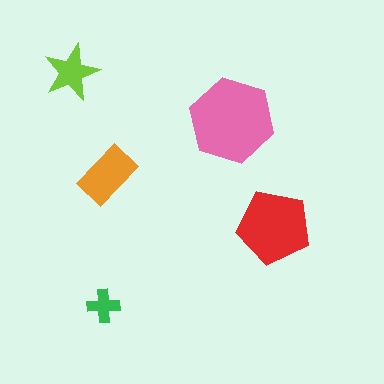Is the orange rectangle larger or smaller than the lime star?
Larger.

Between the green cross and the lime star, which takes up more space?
The lime star.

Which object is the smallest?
The green cross.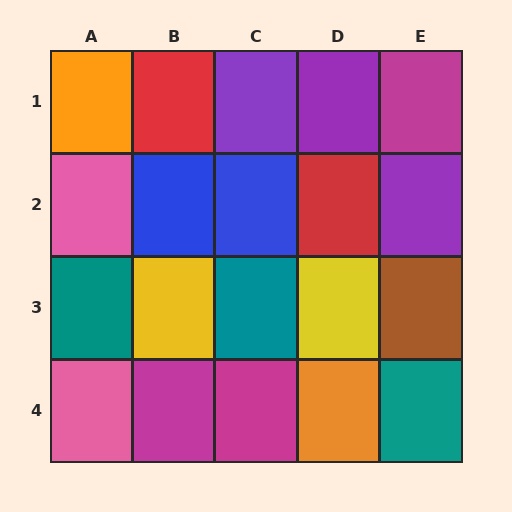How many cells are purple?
3 cells are purple.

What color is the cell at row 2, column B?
Blue.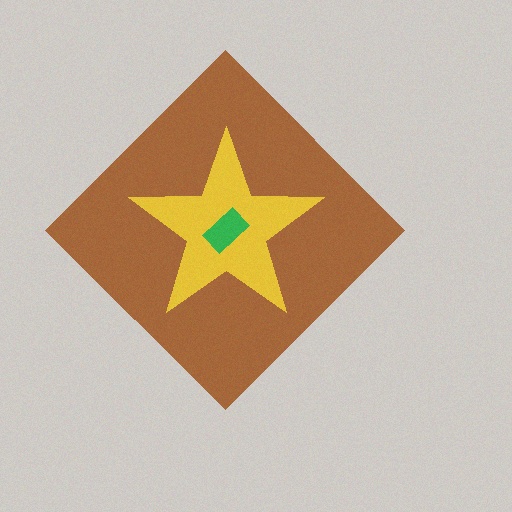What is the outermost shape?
The brown diamond.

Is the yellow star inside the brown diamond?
Yes.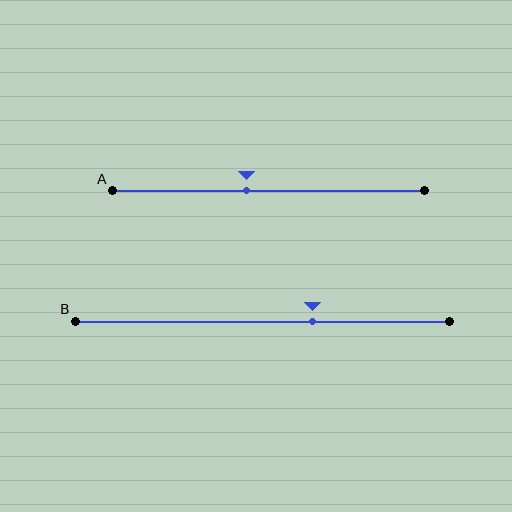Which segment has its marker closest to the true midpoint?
Segment A has its marker closest to the true midpoint.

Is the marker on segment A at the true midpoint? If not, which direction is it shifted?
No, the marker on segment A is shifted to the left by about 7% of the segment length.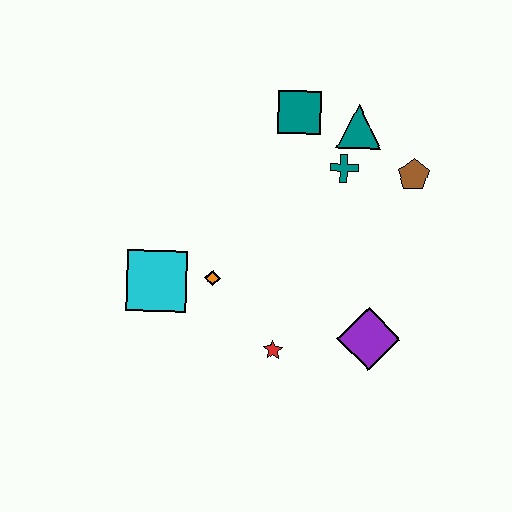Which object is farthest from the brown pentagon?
The cyan square is farthest from the brown pentagon.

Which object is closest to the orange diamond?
The cyan square is closest to the orange diamond.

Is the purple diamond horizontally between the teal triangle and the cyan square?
No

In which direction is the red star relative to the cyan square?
The red star is to the right of the cyan square.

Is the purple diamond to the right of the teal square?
Yes